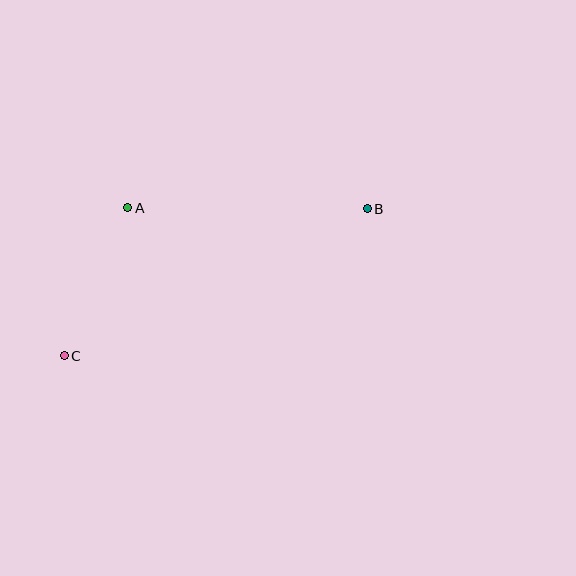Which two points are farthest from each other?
Points B and C are farthest from each other.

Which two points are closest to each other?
Points A and C are closest to each other.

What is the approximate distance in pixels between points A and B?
The distance between A and B is approximately 239 pixels.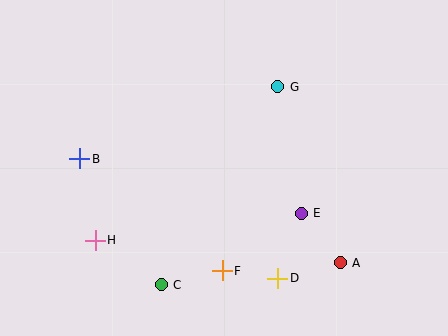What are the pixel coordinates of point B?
Point B is at (80, 159).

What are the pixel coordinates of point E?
Point E is at (301, 213).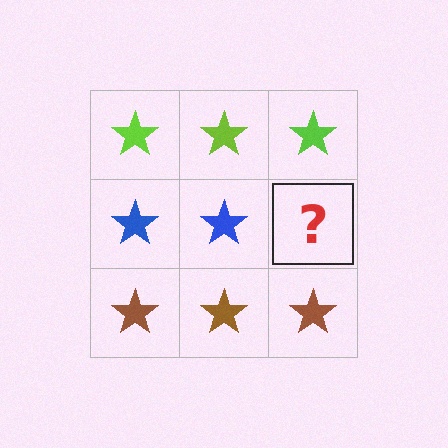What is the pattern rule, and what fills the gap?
The rule is that each row has a consistent color. The gap should be filled with a blue star.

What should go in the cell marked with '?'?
The missing cell should contain a blue star.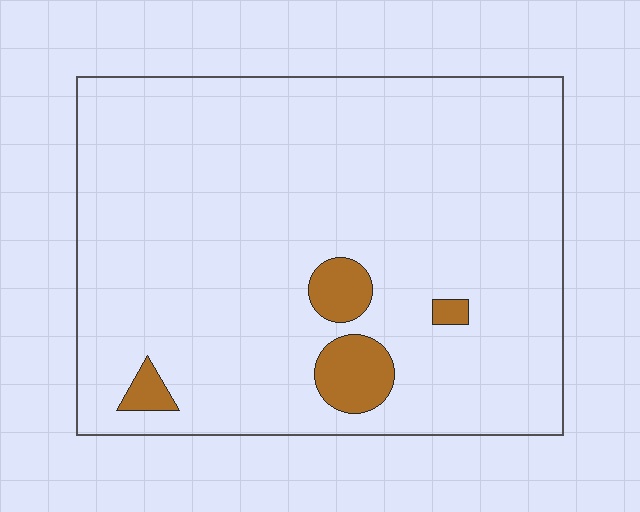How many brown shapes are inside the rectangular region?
4.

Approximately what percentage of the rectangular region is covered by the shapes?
Approximately 5%.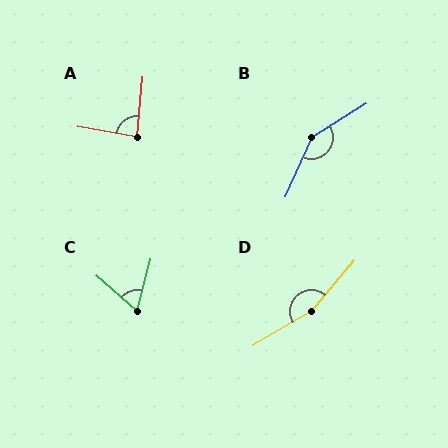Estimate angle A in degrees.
Approximately 85 degrees.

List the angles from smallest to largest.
C (64°), A (85°), B (145°), D (161°).